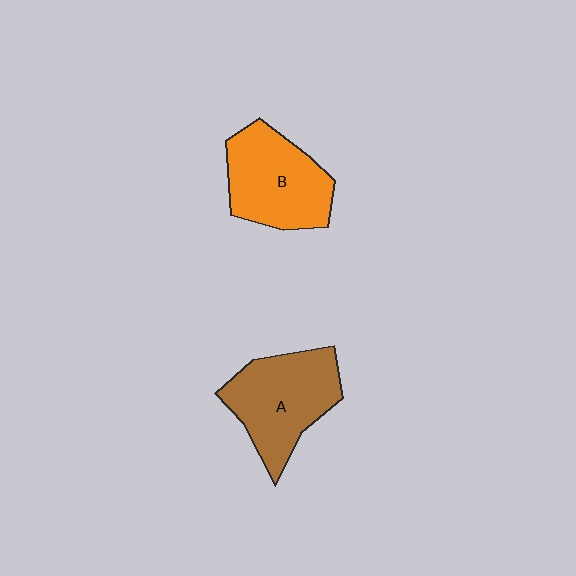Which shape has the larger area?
Shape A (brown).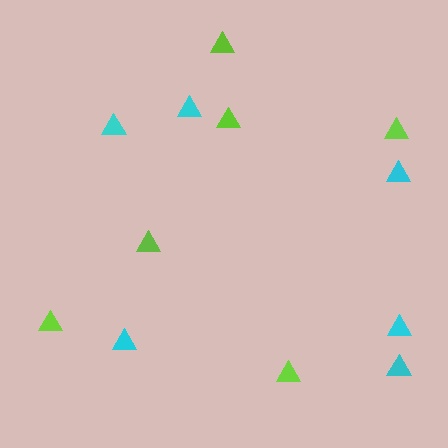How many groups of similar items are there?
There are 2 groups: one group of cyan triangles (6) and one group of lime triangles (6).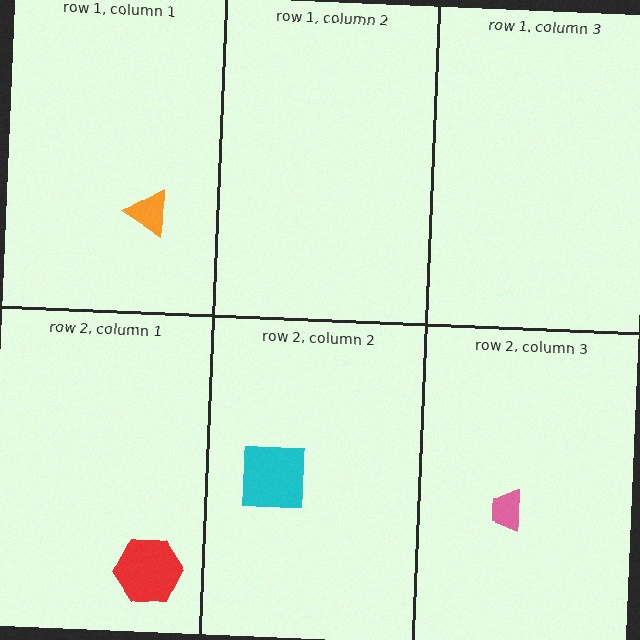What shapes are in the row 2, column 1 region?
The red hexagon.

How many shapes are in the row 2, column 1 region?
1.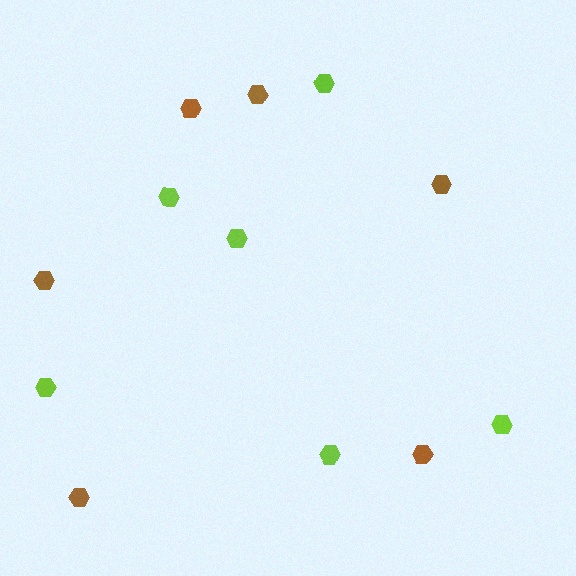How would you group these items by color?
There are 2 groups: one group of brown hexagons (6) and one group of lime hexagons (6).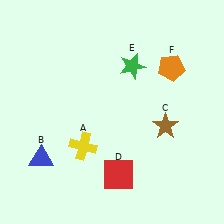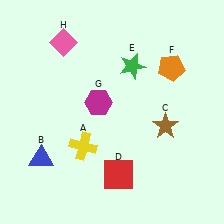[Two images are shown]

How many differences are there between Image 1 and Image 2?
There are 2 differences between the two images.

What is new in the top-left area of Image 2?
A magenta hexagon (G) was added in the top-left area of Image 2.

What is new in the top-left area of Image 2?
A pink diamond (H) was added in the top-left area of Image 2.